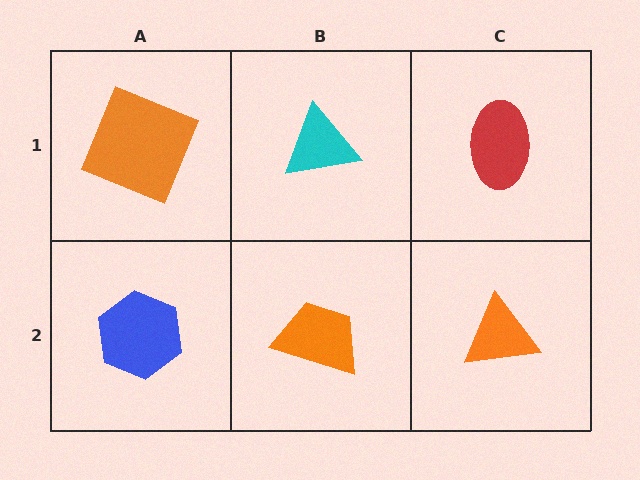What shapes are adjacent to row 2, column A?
An orange square (row 1, column A), an orange trapezoid (row 2, column B).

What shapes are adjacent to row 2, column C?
A red ellipse (row 1, column C), an orange trapezoid (row 2, column B).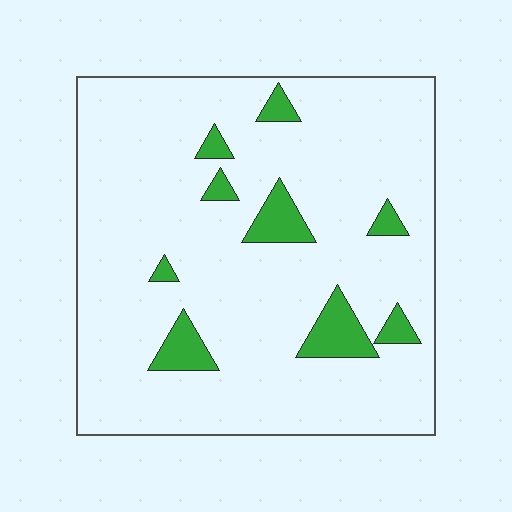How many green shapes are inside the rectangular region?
9.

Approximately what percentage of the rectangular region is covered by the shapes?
Approximately 10%.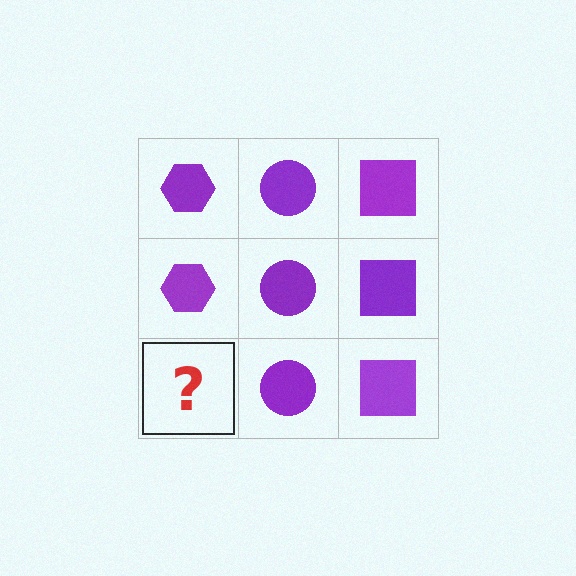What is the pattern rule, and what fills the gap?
The rule is that each column has a consistent shape. The gap should be filled with a purple hexagon.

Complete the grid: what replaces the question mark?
The question mark should be replaced with a purple hexagon.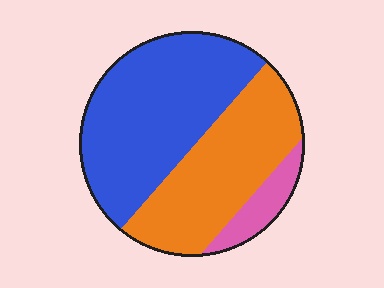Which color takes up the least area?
Pink, at roughly 10%.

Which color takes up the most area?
Blue, at roughly 50%.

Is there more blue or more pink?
Blue.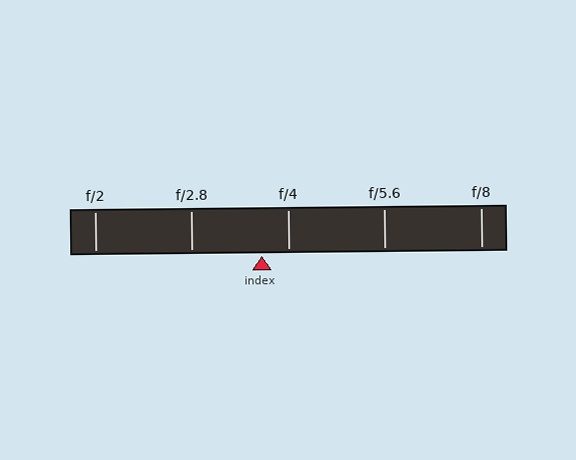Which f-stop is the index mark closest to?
The index mark is closest to f/4.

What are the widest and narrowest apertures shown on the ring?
The widest aperture shown is f/2 and the narrowest is f/8.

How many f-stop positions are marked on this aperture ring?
There are 5 f-stop positions marked.